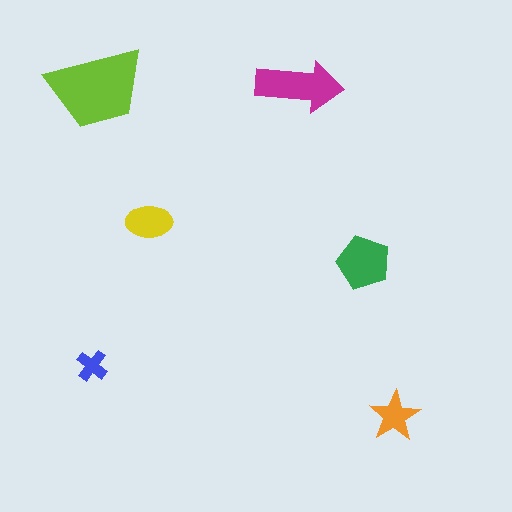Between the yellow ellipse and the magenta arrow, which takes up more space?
The magenta arrow.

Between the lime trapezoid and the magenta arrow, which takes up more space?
The lime trapezoid.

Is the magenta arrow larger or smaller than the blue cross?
Larger.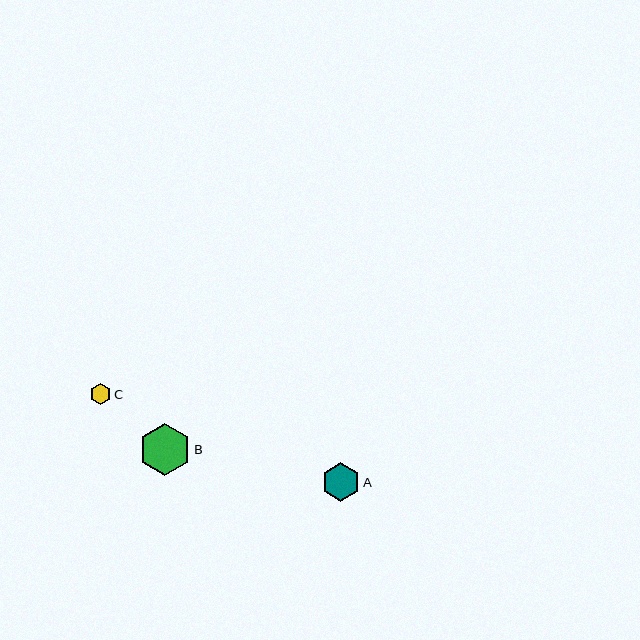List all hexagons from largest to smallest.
From largest to smallest: B, A, C.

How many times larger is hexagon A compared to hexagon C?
Hexagon A is approximately 1.8 times the size of hexagon C.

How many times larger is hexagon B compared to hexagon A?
Hexagon B is approximately 1.3 times the size of hexagon A.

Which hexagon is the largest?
Hexagon B is the largest with a size of approximately 52 pixels.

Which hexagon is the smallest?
Hexagon C is the smallest with a size of approximately 21 pixels.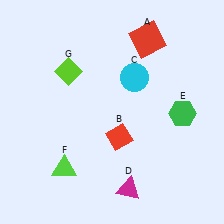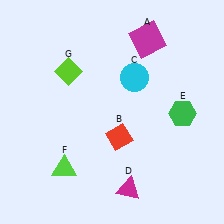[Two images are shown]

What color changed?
The square (A) changed from red in Image 1 to magenta in Image 2.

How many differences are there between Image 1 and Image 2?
There is 1 difference between the two images.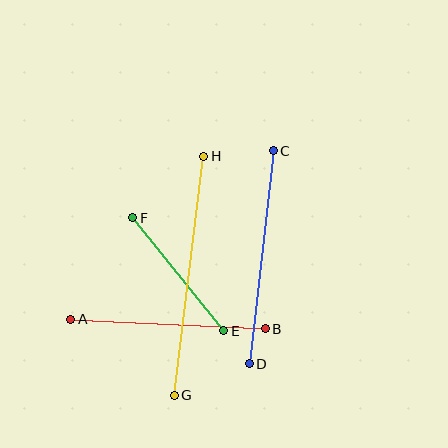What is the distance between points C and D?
The distance is approximately 214 pixels.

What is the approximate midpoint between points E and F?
The midpoint is at approximately (178, 274) pixels.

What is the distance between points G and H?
The distance is approximately 241 pixels.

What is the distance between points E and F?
The distance is approximately 145 pixels.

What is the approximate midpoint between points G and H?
The midpoint is at approximately (189, 276) pixels.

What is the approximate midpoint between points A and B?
The midpoint is at approximately (168, 324) pixels.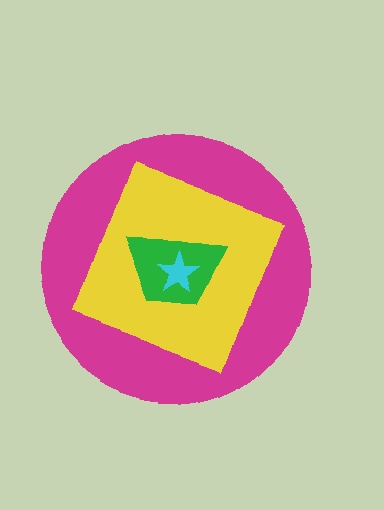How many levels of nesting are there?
4.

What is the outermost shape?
The magenta circle.